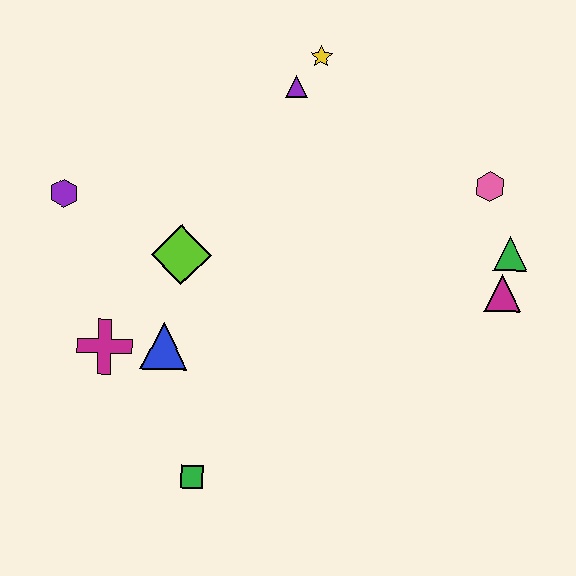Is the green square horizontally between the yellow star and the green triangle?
No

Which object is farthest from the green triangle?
The purple hexagon is farthest from the green triangle.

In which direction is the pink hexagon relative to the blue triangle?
The pink hexagon is to the right of the blue triangle.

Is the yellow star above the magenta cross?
Yes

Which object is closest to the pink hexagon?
The green triangle is closest to the pink hexagon.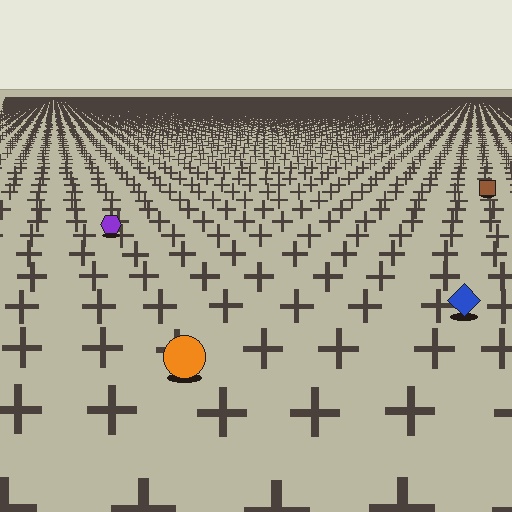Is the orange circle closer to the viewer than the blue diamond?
Yes. The orange circle is closer — you can tell from the texture gradient: the ground texture is coarser near it.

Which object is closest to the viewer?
The orange circle is closest. The texture marks near it are larger and more spread out.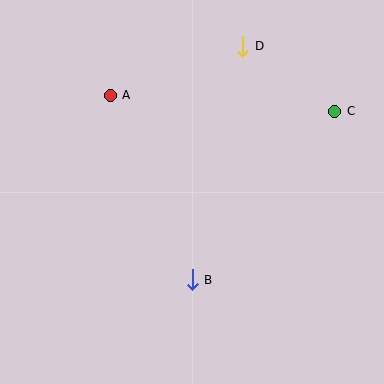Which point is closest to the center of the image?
Point B at (192, 280) is closest to the center.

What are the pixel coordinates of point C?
Point C is at (335, 111).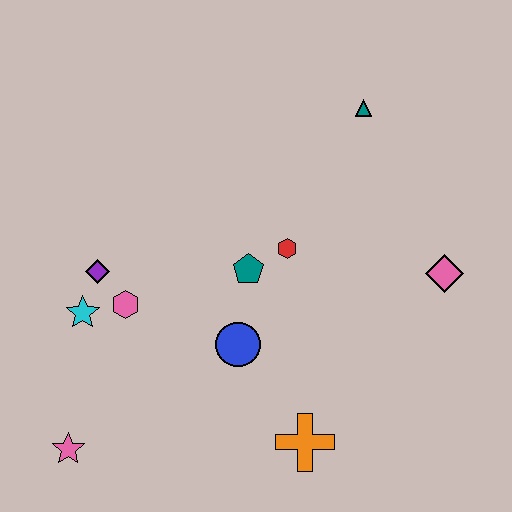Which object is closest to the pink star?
The cyan star is closest to the pink star.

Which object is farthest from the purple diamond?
The pink diamond is farthest from the purple diamond.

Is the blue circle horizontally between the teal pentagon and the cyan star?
Yes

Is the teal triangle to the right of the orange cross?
Yes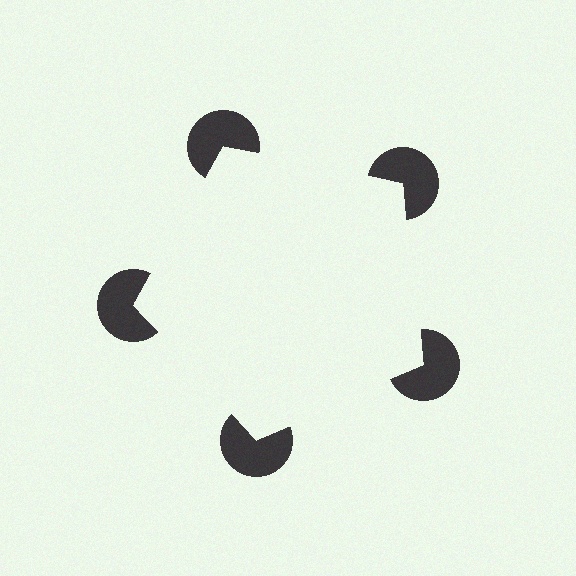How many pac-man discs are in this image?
There are 5 — one at each vertex of the illusory pentagon.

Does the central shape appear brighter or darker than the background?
It typically appears slightly brighter than the background, even though no actual brightness change is drawn.